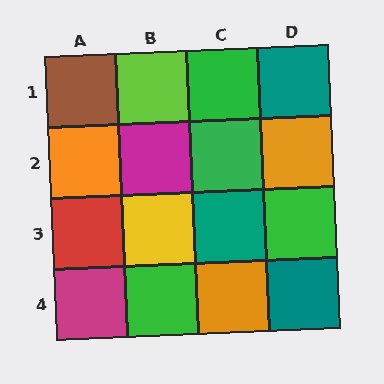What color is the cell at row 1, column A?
Brown.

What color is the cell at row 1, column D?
Teal.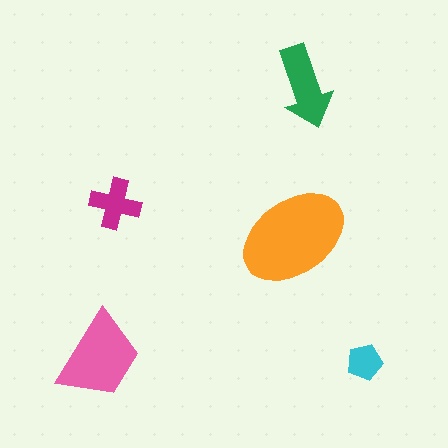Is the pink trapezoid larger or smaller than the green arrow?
Larger.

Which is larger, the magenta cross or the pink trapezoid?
The pink trapezoid.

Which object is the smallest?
The cyan pentagon.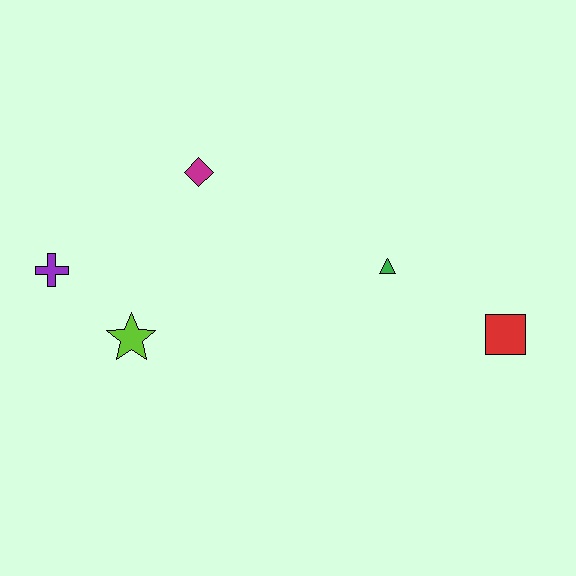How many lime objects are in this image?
There is 1 lime object.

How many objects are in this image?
There are 5 objects.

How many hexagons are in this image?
There are no hexagons.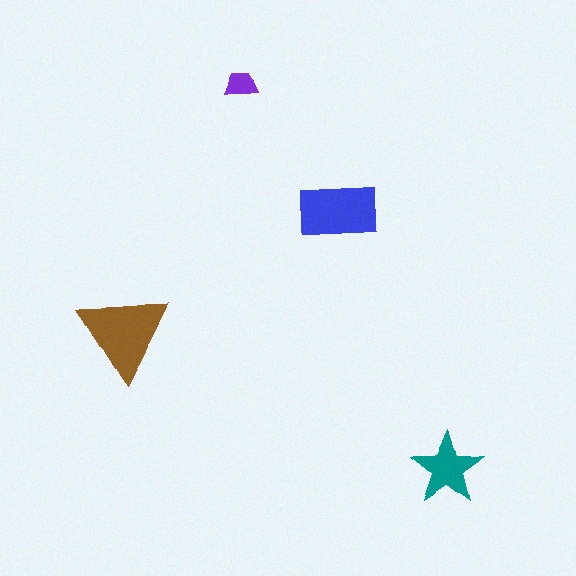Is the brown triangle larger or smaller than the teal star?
Larger.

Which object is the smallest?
The purple trapezoid.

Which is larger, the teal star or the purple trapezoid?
The teal star.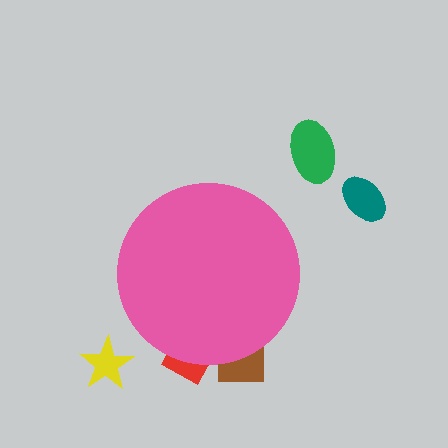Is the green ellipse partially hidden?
No, the green ellipse is fully visible.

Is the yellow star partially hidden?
No, the yellow star is fully visible.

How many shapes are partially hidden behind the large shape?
2 shapes are partially hidden.